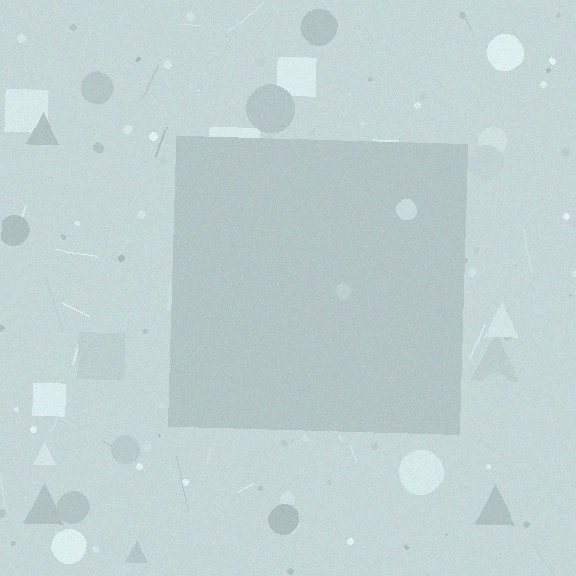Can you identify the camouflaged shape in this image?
The camouflaged shape is a square.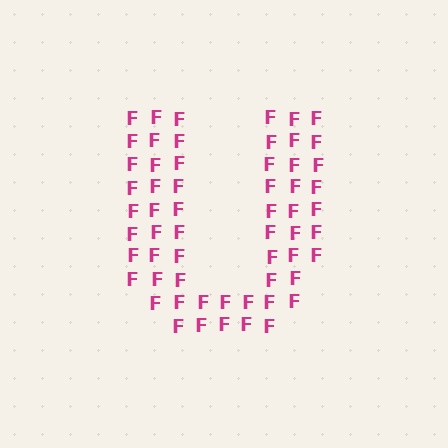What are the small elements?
The small elements are letter F's.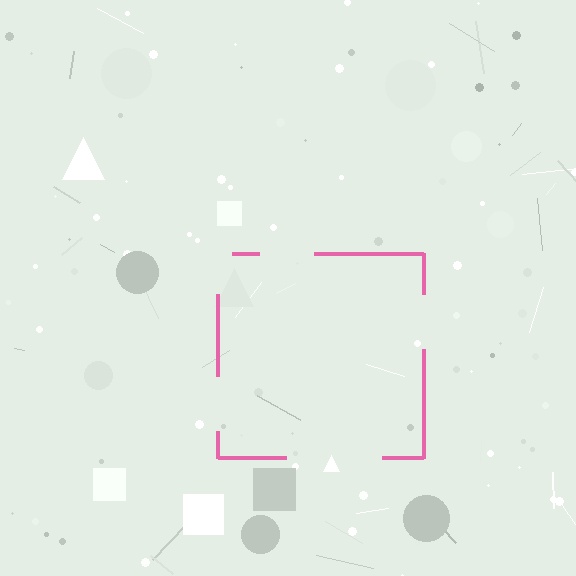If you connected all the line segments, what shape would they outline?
They would outline a square.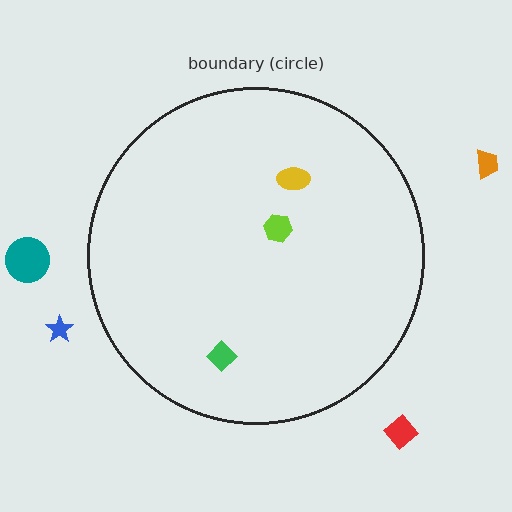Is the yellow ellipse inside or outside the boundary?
Inside.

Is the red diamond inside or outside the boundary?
Outside.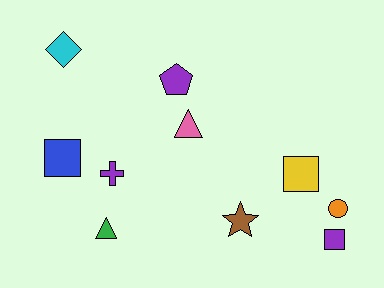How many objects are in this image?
There are 10 objects.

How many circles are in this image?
There is 1 circle.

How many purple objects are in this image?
There are 3 purple objects.